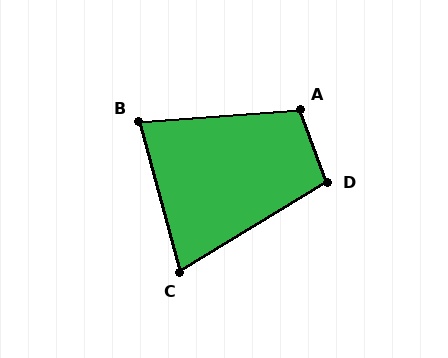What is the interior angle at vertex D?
Approximately 101 degrees (obtuse).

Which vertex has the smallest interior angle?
C, at approximately 74 degrees.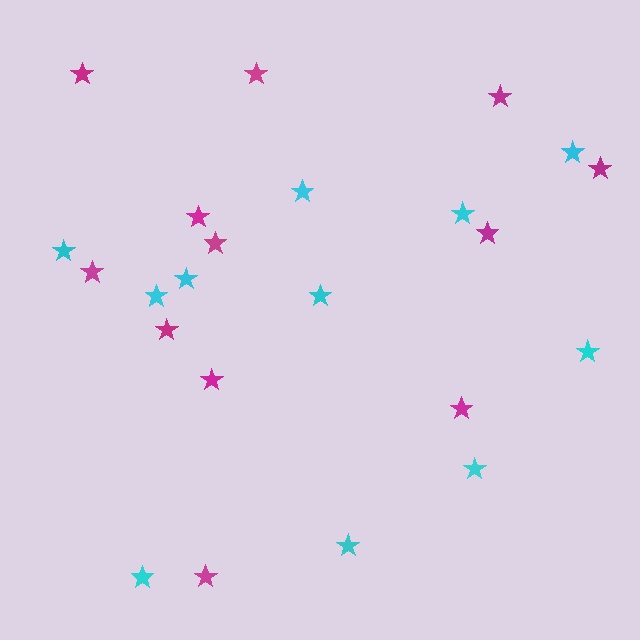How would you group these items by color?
There are 2 groups: one group of cyan stars (11) and one group of magenta stars (12).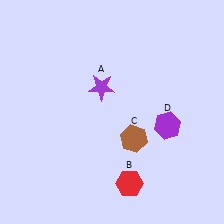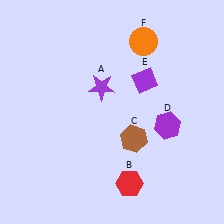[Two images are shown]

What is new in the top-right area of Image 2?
An orange circle (F) was added in the top-right area of Image 2.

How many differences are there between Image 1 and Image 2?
There are 2 differences between the two images.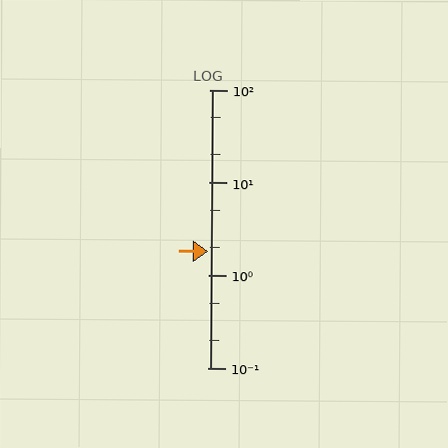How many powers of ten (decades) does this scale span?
The scale spans 3 decades, from 0.1 to 100.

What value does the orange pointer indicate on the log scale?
The pointer indicates approximately 1.8.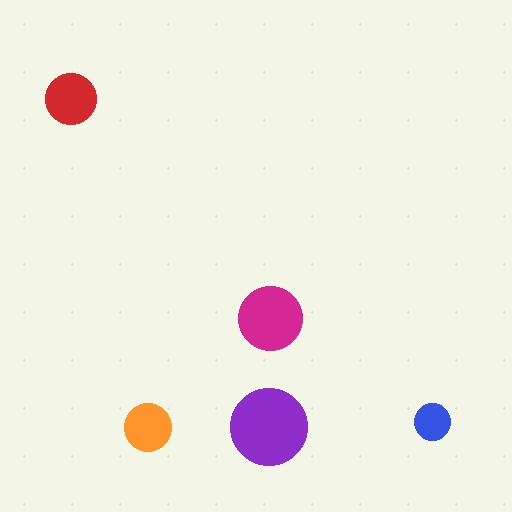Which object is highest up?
The red circle is topmost.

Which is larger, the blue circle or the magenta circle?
The magenta one.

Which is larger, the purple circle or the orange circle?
The purple one.